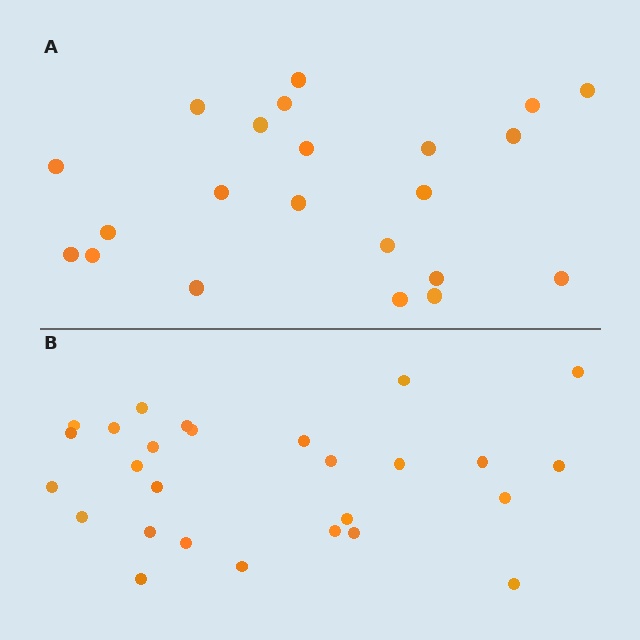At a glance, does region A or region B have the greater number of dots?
Region B (the bottom region) has more dots.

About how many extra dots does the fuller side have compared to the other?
Region B has about 5 more dots than region A.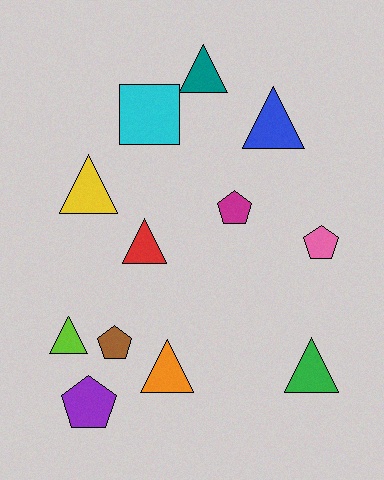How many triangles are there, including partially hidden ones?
There are 7 triangles.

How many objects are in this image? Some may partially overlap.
There are 12 objects.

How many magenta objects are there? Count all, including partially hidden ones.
There is 1 magenta object.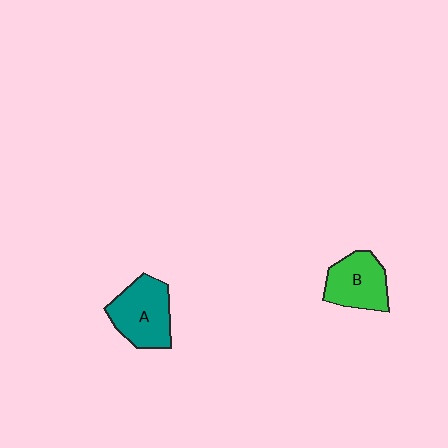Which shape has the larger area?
Shape A (teal).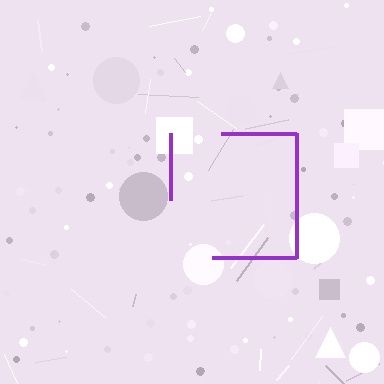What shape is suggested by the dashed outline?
The dashed outline suggests a square.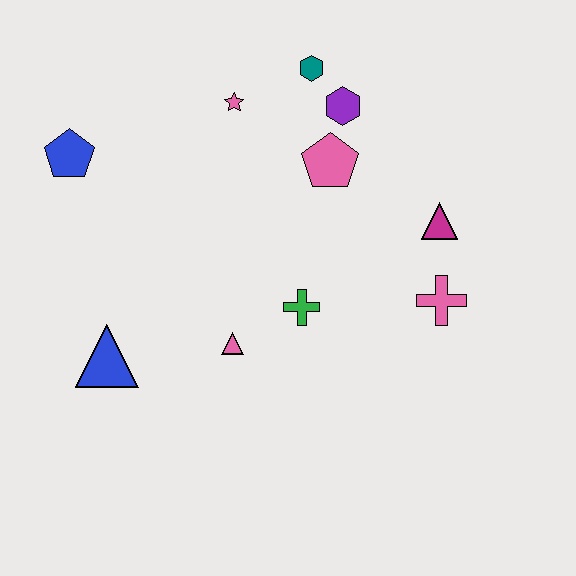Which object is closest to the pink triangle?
The green cross is closest to the pink triangle.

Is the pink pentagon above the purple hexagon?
No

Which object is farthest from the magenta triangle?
The blue pentagon is farthest from the magenta triangle.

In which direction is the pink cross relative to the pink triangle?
The pink cross is to the right of the pink triangle.